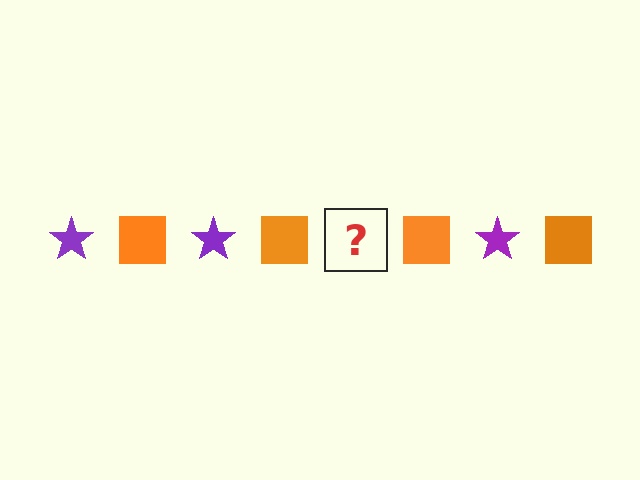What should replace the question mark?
The question mark should be replaced with a purple star.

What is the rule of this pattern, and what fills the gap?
The rule is that the pattern alternates between purple star and orange square. The gap should be filled with a purple star.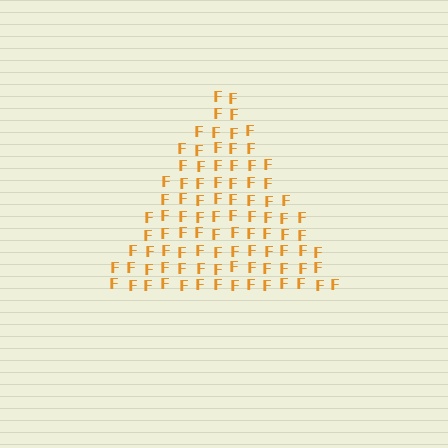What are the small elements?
The small elements are letter F's.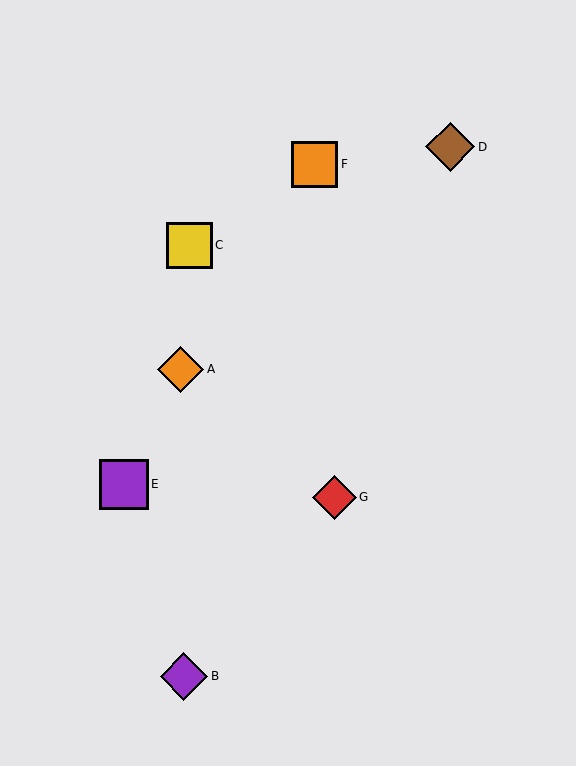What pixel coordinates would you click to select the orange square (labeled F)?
Click at (315, 165) to select the orange square F.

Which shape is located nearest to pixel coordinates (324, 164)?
The orange square (labeled F) at (315, 165) is nearest to that location.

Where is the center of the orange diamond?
The center of the orange diamond is at (181, 369).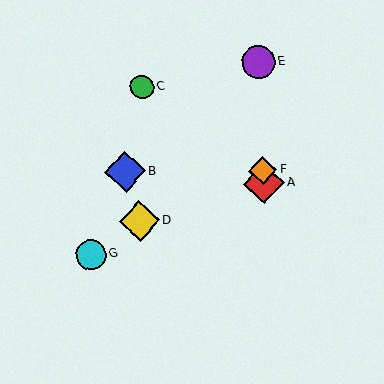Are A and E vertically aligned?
Yes, both are at x≈263.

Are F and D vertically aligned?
No, F is at x≈263 and D is at x≈139.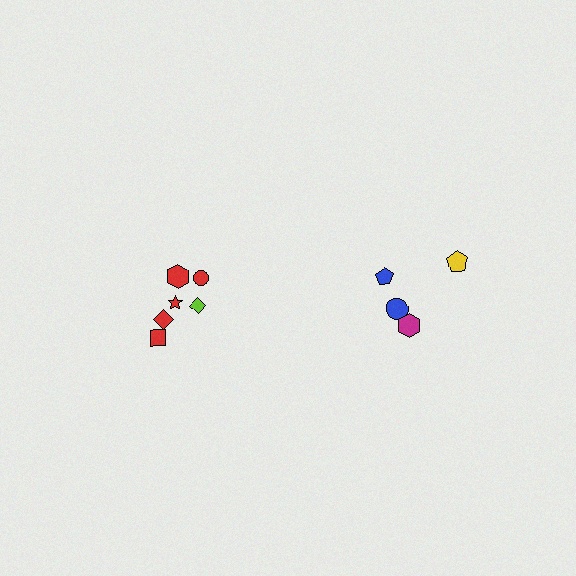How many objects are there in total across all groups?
There are 10 objects.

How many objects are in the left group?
There are 6 objects.